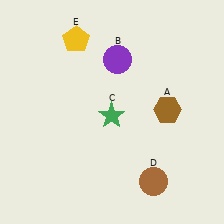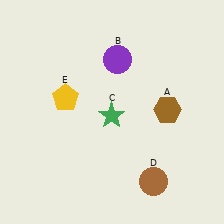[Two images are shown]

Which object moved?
The yellow pentagon (E) moved down.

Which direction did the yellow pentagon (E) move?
The yellow pentagon (E) moved down.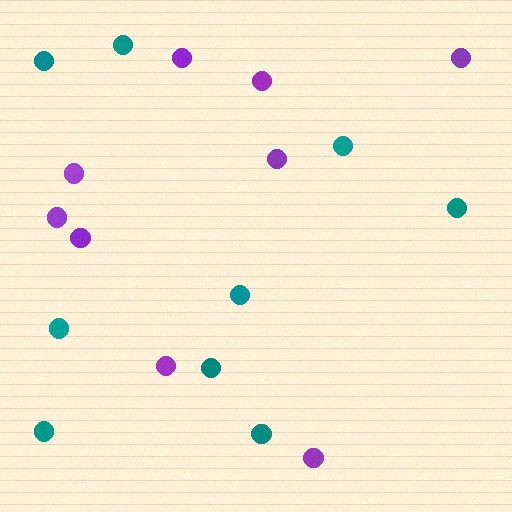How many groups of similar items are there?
There are 2 groups: one group of purple circles (9) and one group of teal circles (9).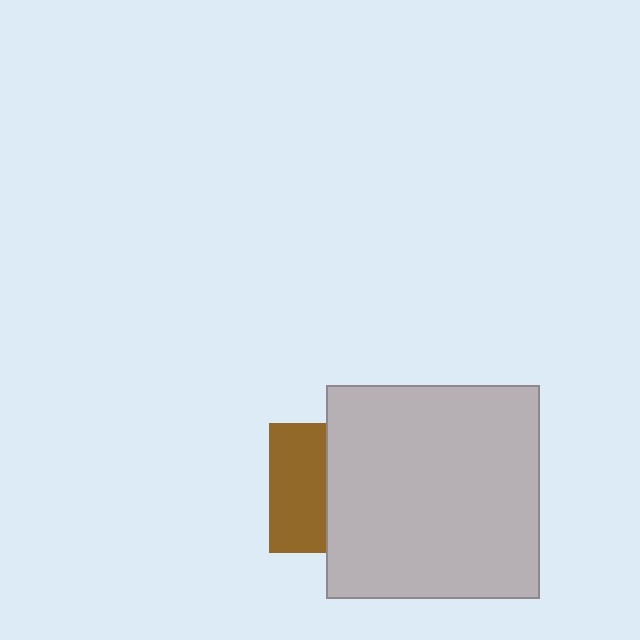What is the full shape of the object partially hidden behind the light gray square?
The partially hidden object is a brown square.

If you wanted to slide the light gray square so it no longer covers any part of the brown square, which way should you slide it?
Slide it right — that is the most direct way to separate the two shapes.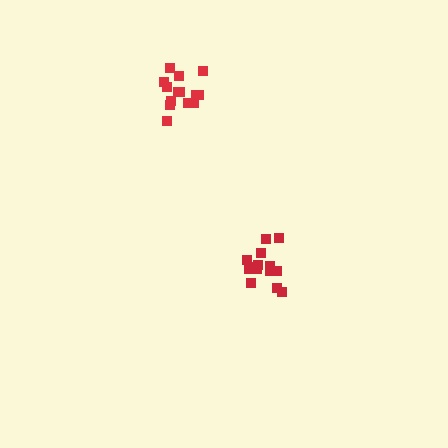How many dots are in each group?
Group 1: 14 dots, Group 2: 14 dots (28 total).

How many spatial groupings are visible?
There are 2 spatial groupings.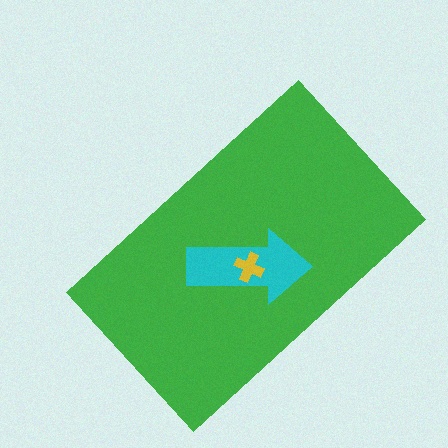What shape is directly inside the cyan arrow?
The yellow cross.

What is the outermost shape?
The green rectangle.